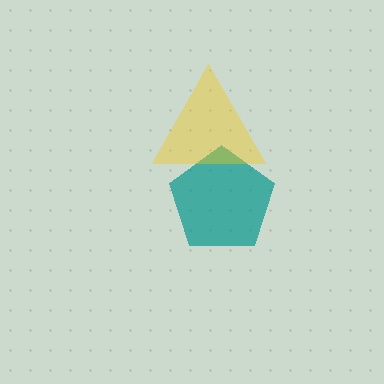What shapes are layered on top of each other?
The layered shapes are: a teal pentagon, a yellow triangle.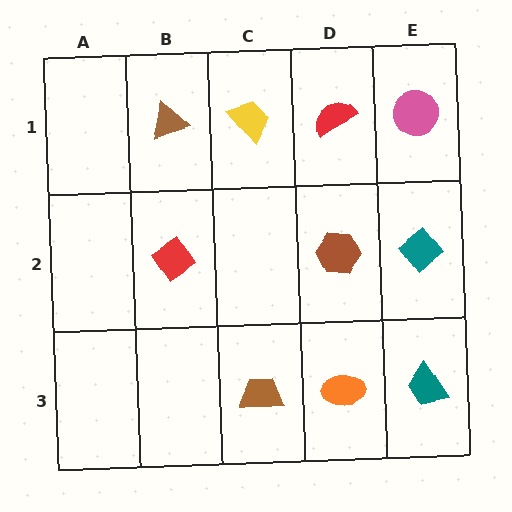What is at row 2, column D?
A brown hexagon.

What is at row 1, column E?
A pink circle.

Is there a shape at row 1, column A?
No, that cell is empty.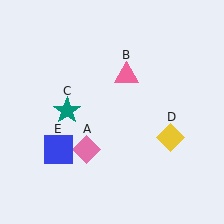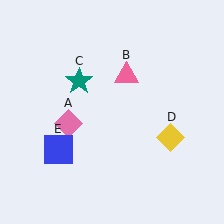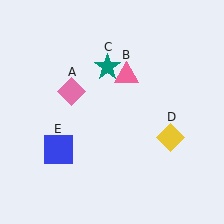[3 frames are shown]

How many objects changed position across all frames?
2 objects changed position: pink diamond (object A), teal star (object C).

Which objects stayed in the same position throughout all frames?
Pink triangle (object B) and yellow diamond (object D) and blue square (object E) remained stationary.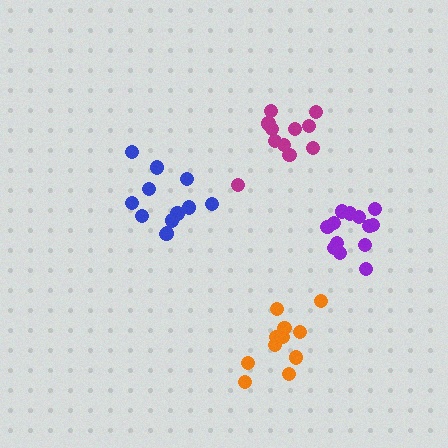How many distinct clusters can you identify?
There are 4 distinct clusters.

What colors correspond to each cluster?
The clusters are colored: blue, purple, orange, magenta.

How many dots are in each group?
Group 1: 12 dots, Group 2: 13 dots, Group 3: 11 dots, Group 4: 11 dots (47 total).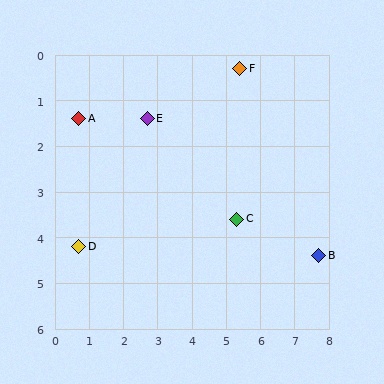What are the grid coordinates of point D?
Point D is at approximately (0.7, 4.2).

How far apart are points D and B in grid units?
Points D and B are about 7.0 grid units apart.